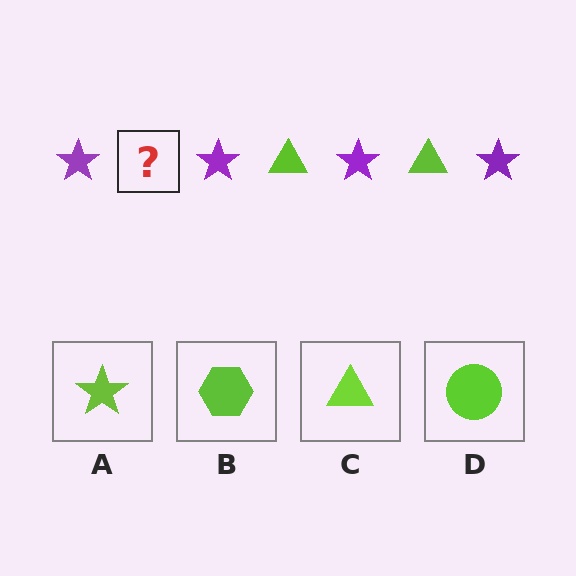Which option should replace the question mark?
Option C.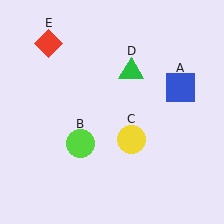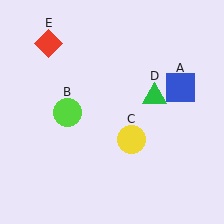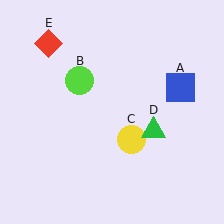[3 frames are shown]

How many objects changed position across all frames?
2 objects changed position: lime circle (object B), green triangle (object D).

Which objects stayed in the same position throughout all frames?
Blue square (object A) and yellow circle (object C) and red diamond (object E) remained stationary.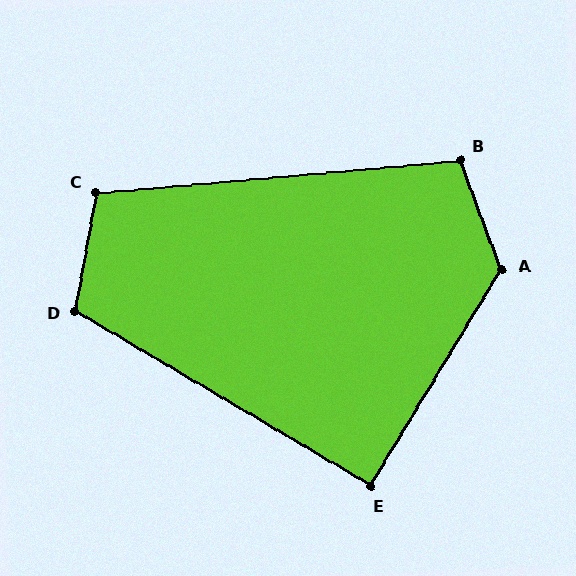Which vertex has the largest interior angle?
A, at approximately 128 degrees.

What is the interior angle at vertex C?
Approximately 105 degrees (obtuse).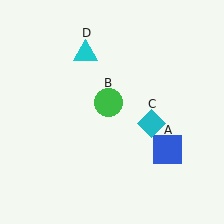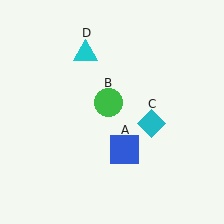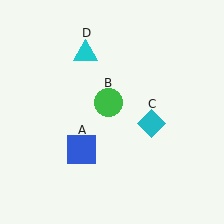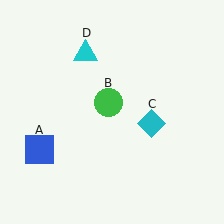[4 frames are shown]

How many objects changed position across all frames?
1 object changed position: blue square (object A).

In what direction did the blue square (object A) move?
The blue square (object A) moved left.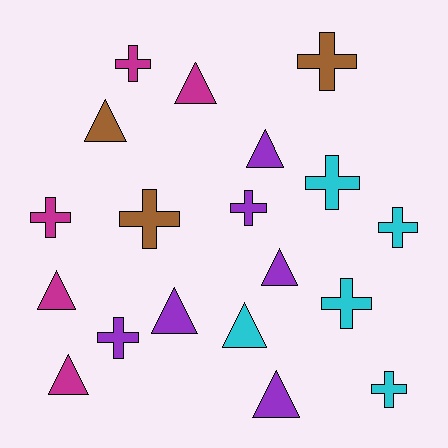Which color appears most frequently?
Purple, with 6 objects.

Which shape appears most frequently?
Cross, with 10 objects.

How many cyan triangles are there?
There is 1 cyan triangle.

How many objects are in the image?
There are 19 objects.